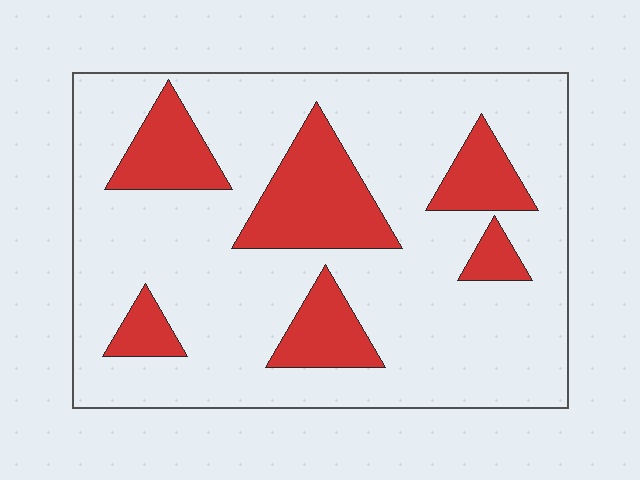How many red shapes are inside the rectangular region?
6.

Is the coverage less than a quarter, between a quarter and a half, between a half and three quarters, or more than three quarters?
Less than a quarter.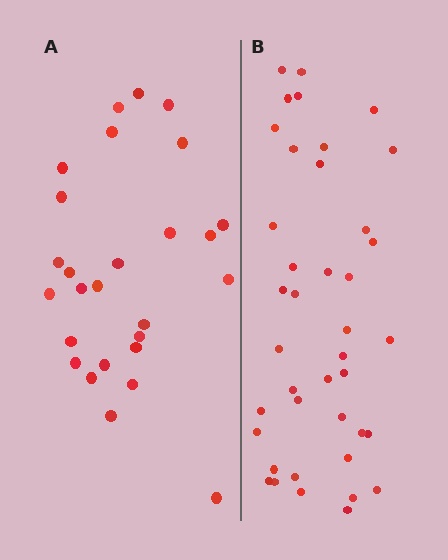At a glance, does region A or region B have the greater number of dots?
Region B (the right region) has more dots.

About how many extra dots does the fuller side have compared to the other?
Region B has approximately 15 more dots than region A.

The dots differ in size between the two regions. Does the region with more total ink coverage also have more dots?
No. Region A has more total ink coverage because its dots are larger, but region B actually contains more individual dots. Total area can be misleading — the number of items is what matters here.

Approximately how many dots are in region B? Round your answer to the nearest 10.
About 40 dots.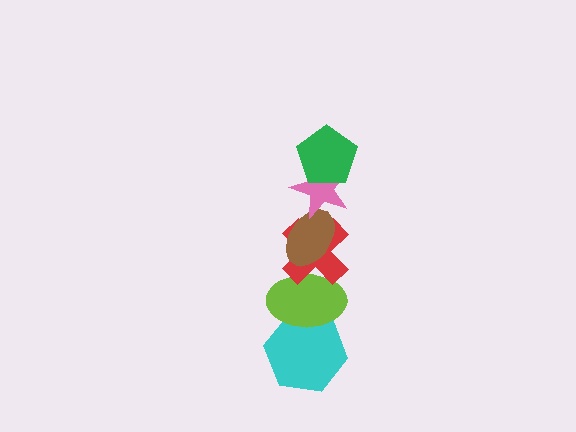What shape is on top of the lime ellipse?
The red cross is on top of the lime ellipse.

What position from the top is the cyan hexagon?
The cyan hexagon is 6th from the top.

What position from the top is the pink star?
The pink star is 2nd from the top.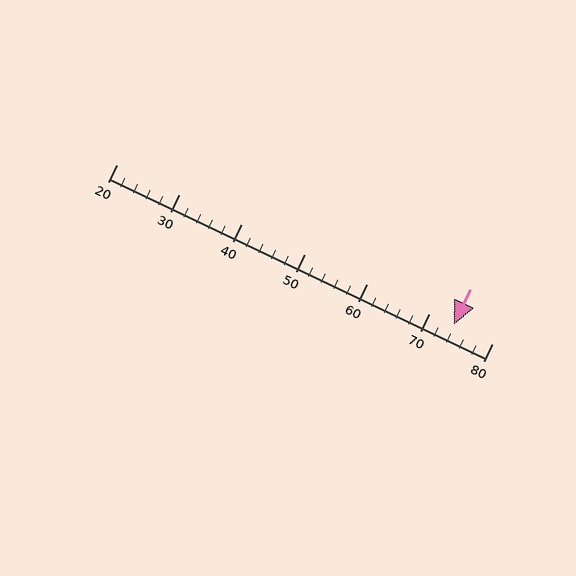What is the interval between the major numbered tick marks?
The major tick marks are spaced 10 units apart.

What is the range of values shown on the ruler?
The ruler shows values from 20 to 80.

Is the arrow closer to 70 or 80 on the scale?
The arrow is closer to 70.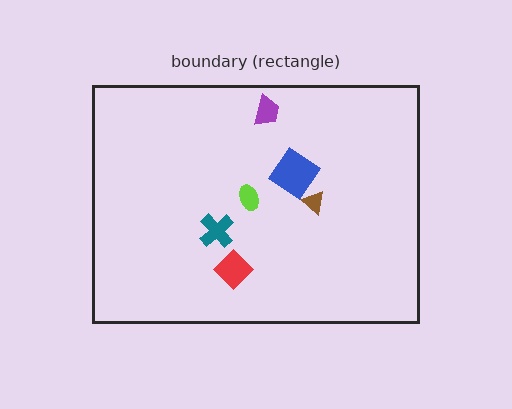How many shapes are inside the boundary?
6 inside, 0 outside.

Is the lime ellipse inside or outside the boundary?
Inside.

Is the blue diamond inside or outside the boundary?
Inside.